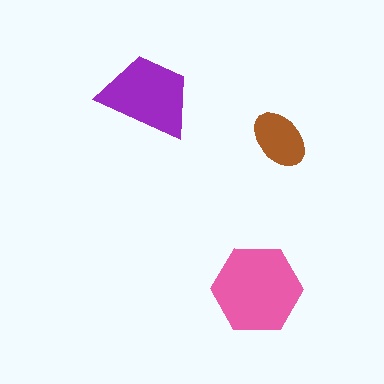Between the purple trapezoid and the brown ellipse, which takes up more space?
The purple trapezoid.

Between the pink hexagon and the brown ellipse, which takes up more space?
The pink hexagon.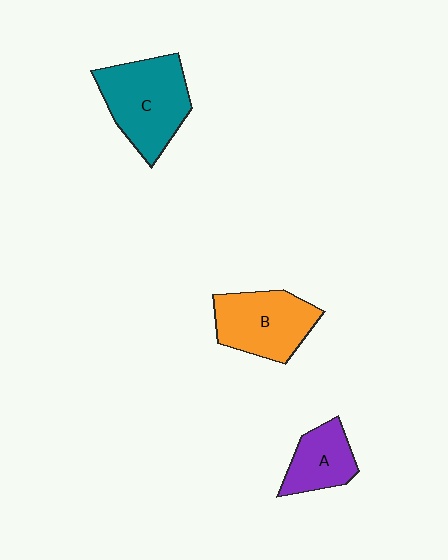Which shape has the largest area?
Shape C (teal).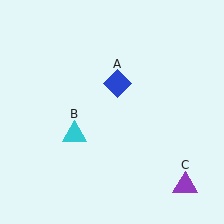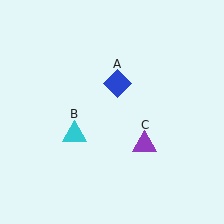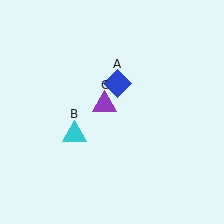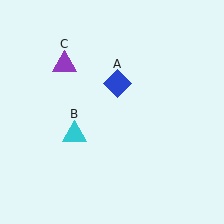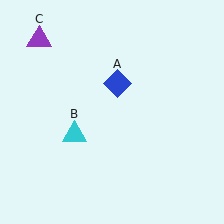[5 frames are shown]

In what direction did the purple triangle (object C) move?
The purple triangle (object C) moved up and to the left.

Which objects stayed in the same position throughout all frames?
Blue diamond (object A) and cyan triangle (object B) remained stationary.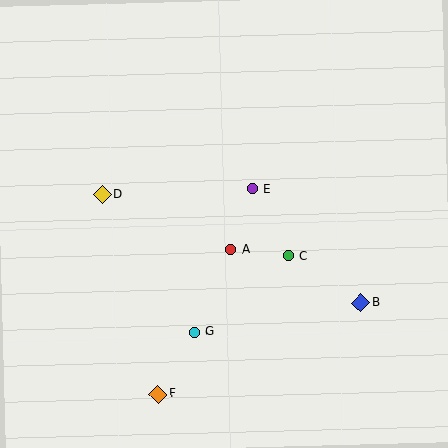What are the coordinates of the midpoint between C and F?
The midpoint between C and F is at (223, 325).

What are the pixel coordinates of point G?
Point G is at (194, 332).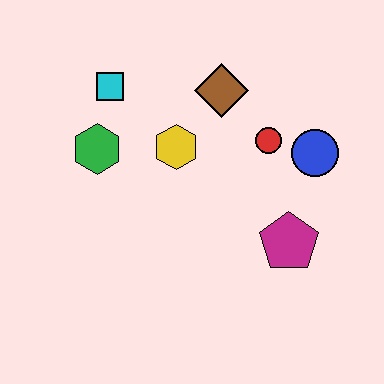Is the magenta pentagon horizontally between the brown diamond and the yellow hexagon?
No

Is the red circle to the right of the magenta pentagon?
No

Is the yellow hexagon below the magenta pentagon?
No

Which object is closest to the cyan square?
The green hexagon is closest to the cyan square.